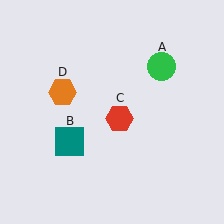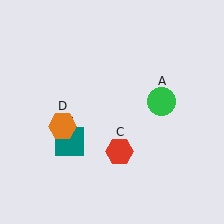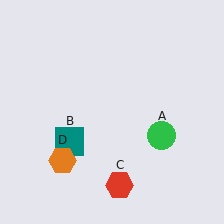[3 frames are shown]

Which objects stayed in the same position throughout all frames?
Teal square (object B) remained stationary.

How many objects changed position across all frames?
3 objects changed position: green circle (object A), red hexagon (object C), orange hexagon (object D).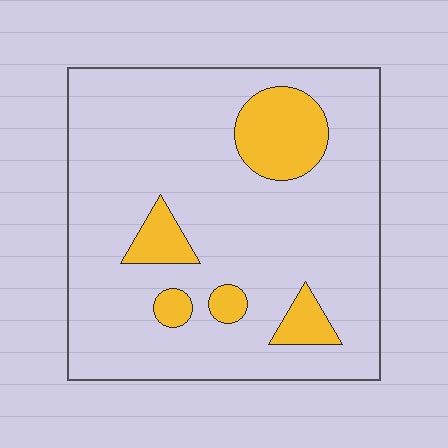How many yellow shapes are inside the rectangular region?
5.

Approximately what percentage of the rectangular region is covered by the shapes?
Approximately 15%.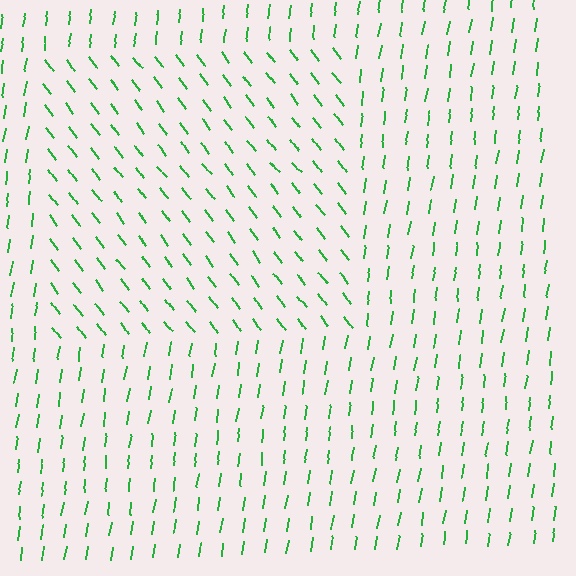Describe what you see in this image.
The image is filled with small green line segments. A rectangle region in the image has lines oriented differently from the surrounding lines, creating a visible texture boundary.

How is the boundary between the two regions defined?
The boundary is defined purely by a change in line orientation (approximately 45 degrees difference). All lines are the same color and thickness.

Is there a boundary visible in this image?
Yes, there is a texture boundary formed by a change in line orientation.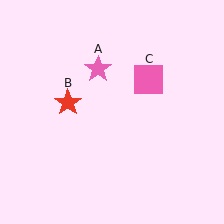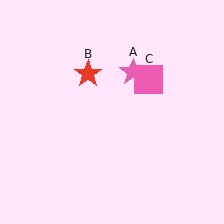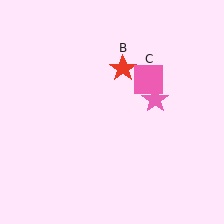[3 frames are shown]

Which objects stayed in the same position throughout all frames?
Pink square (object C) remained stationary.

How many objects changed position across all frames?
2 objects changed position: pink star (object A), red star (object B).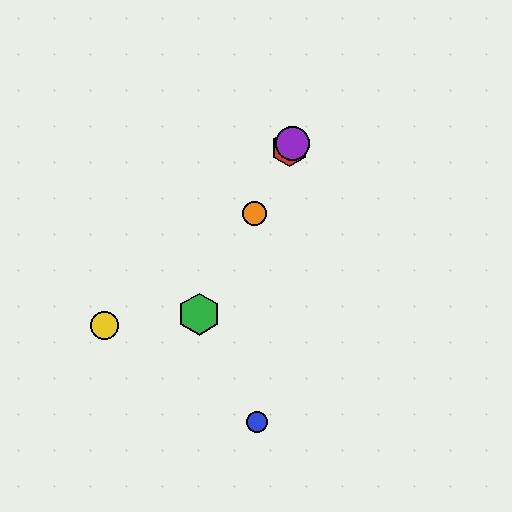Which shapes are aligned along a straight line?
The red hexagon, the green hexagon, the purple circle, the orange circle are aligned along a straight line.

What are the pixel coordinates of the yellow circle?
The yellow circle is at (104, 326).